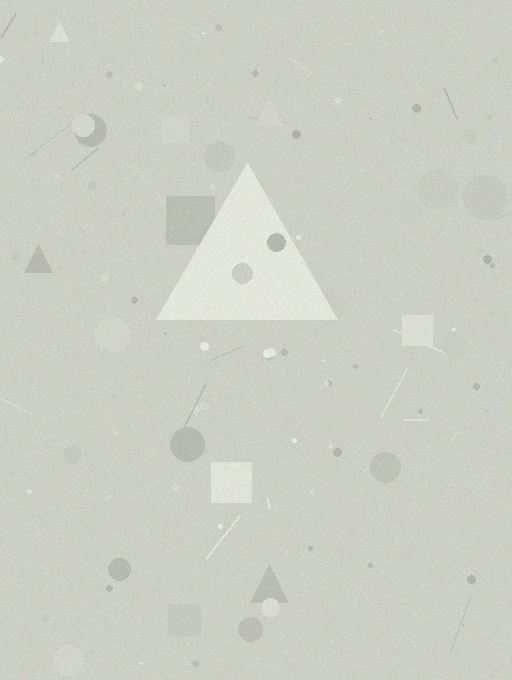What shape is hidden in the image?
A triangle is hidden in the image.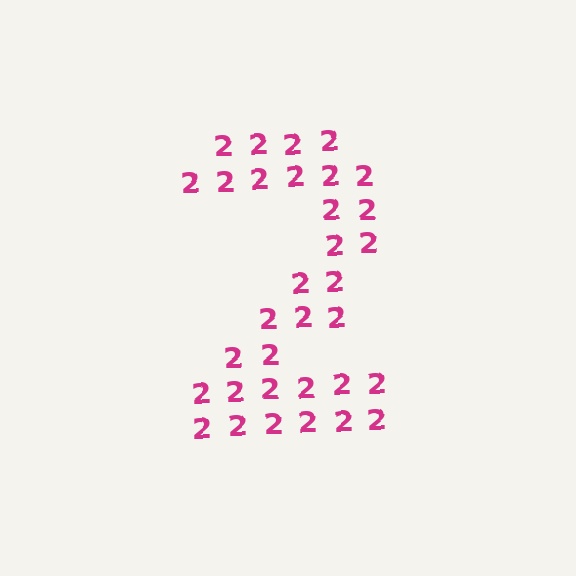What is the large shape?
The large shape is the digit 2.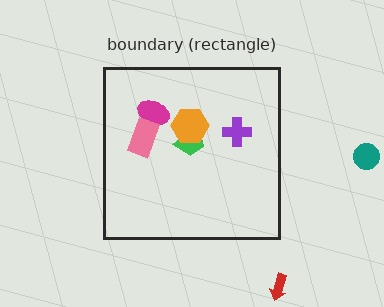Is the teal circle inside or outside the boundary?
Outside.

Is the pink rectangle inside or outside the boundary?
Inside.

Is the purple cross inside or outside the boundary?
Inside.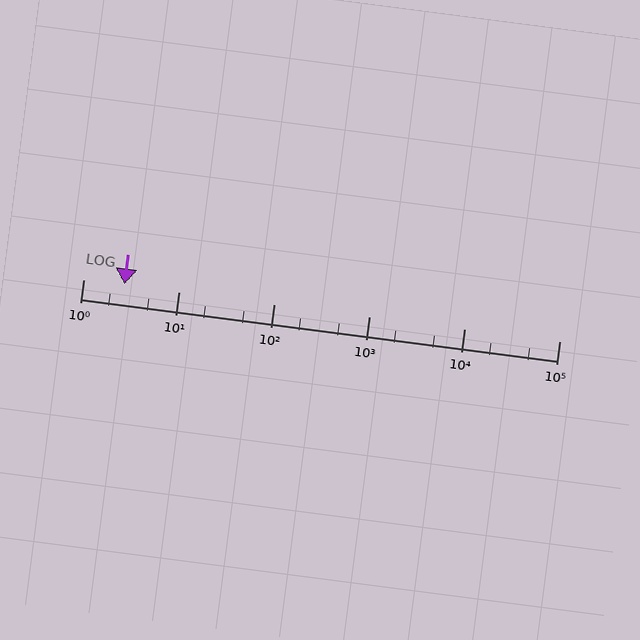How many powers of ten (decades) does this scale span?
The scale spans 5 decades, from 1 to 100000.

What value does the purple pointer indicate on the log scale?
The pointer indicates approximately 2.7.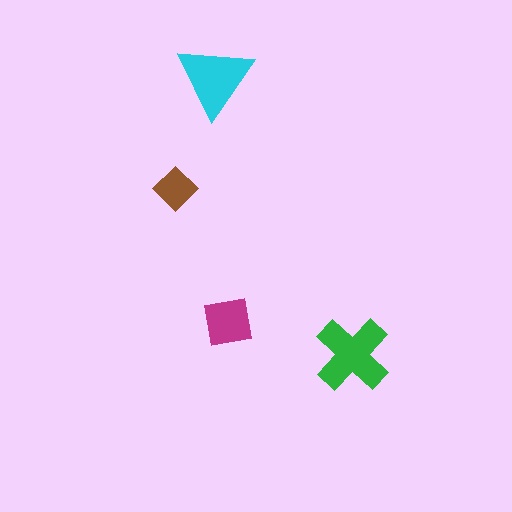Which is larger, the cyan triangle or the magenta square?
The cyan triangle.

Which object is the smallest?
The brown diamond.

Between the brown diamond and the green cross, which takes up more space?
The green cross.